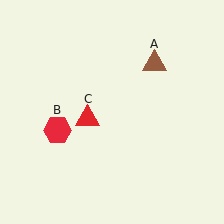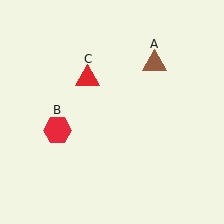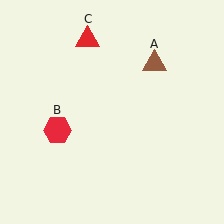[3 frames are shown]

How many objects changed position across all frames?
1 object changed position: red triangle (object C).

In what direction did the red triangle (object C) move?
The red triangle (object C) moved up.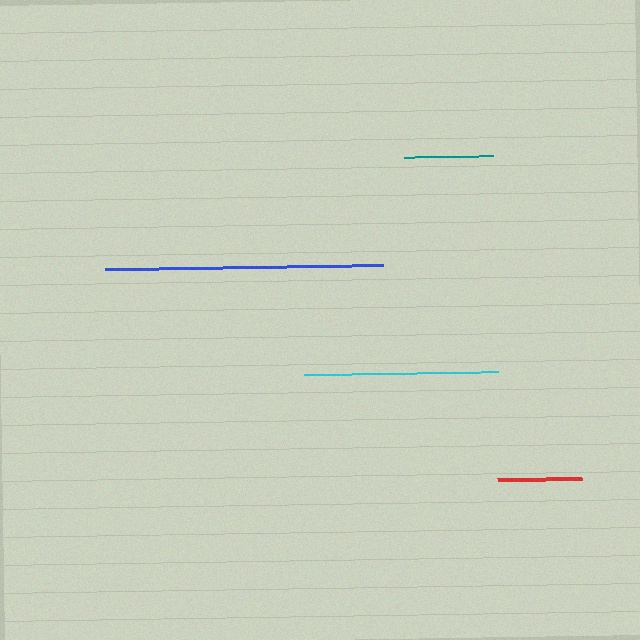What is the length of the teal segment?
The teal segment is approximately 89 pixels long.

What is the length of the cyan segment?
The cyan segment is approximately 194 pixels long.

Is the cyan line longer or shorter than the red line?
The cyan line is longer than the red line.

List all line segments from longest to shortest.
From longest to shortest: blue, cyan, teal, red.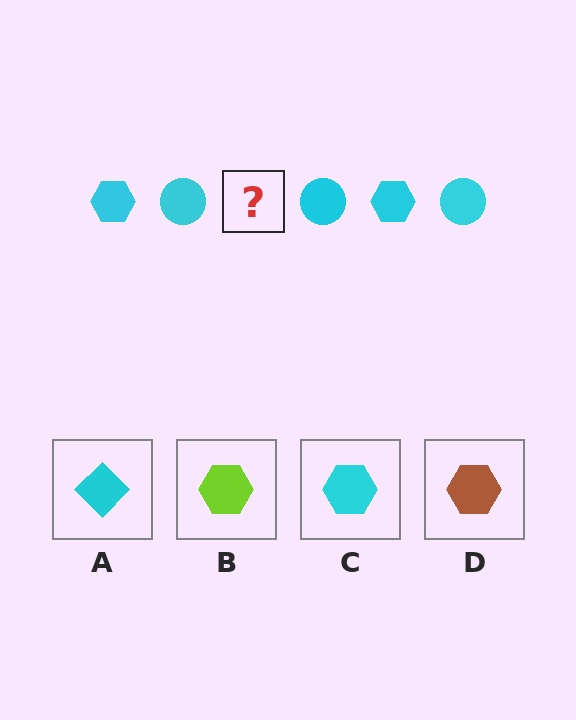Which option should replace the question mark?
Option C.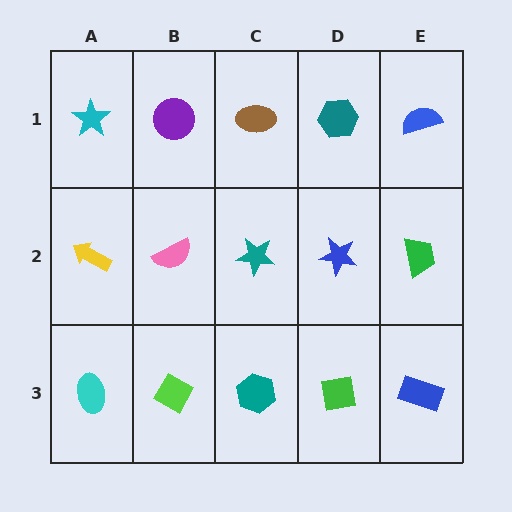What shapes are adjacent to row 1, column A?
A yellow arrow (row 2, column A), a purple circle (row 1, column B).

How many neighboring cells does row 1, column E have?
2.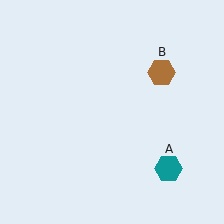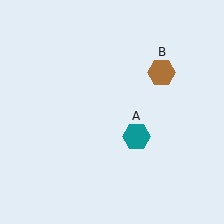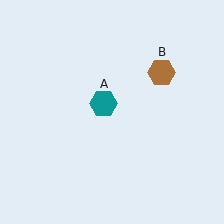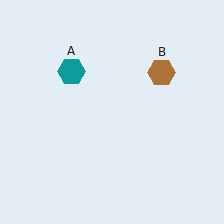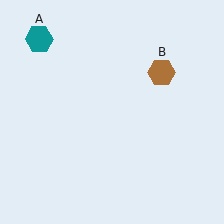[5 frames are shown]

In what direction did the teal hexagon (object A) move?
The teal hexagon (object A) moved up and to the left.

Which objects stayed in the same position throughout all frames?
Brown hexagon (object B) remained stationary.